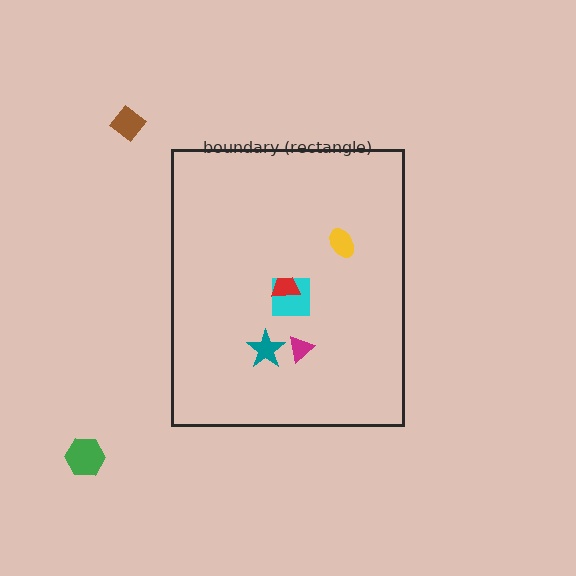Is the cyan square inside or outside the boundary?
Inside.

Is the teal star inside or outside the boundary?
Inside.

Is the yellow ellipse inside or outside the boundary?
Inside.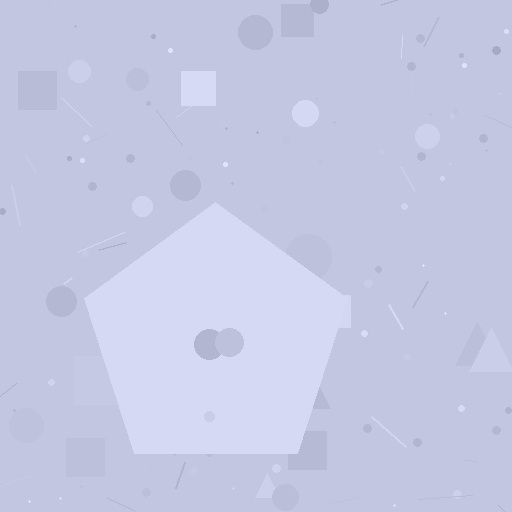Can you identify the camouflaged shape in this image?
The camouflaged shape is a pentagon.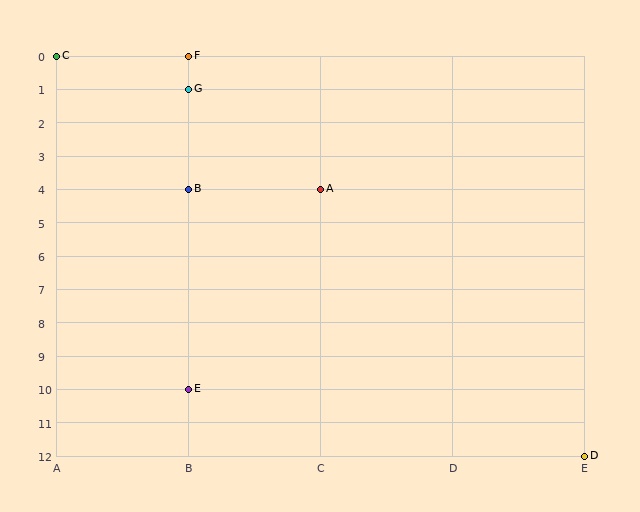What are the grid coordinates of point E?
Point E is at grid coordinates (B, 10).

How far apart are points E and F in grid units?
Points E and F are 10 rows apart.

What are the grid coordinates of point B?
Point B is at grid coordinates (B, 4).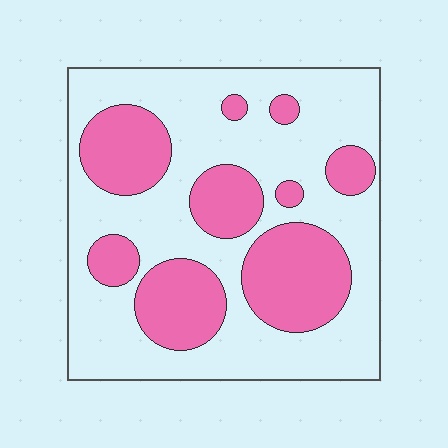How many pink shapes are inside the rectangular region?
9.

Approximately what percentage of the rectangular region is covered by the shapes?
Approximately 35%.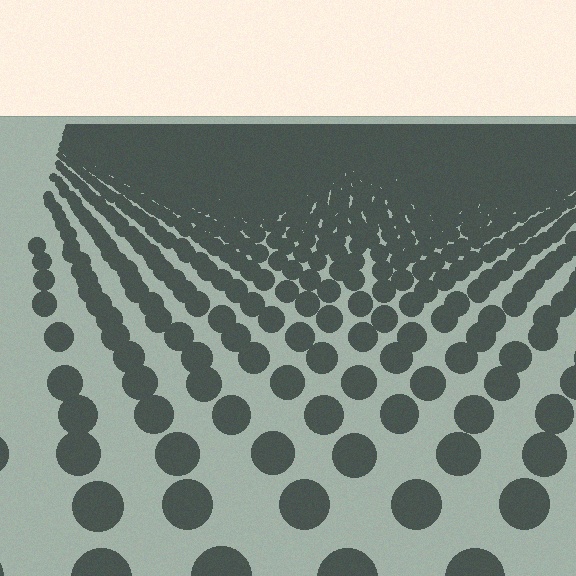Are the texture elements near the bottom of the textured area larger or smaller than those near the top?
Larger. Near the bottom, elements are closer to the viewer and appear at a bigger on-screen size.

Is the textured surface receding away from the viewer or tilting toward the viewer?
The surface is receding away from the viewer. Texture elements get smaller and denser toward the top.